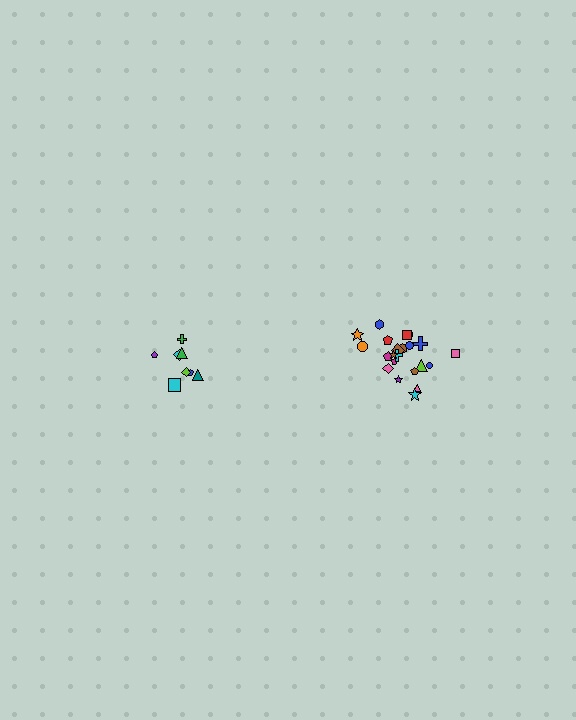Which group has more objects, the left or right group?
The right group.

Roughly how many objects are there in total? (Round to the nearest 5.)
Roughly 30 objects in total.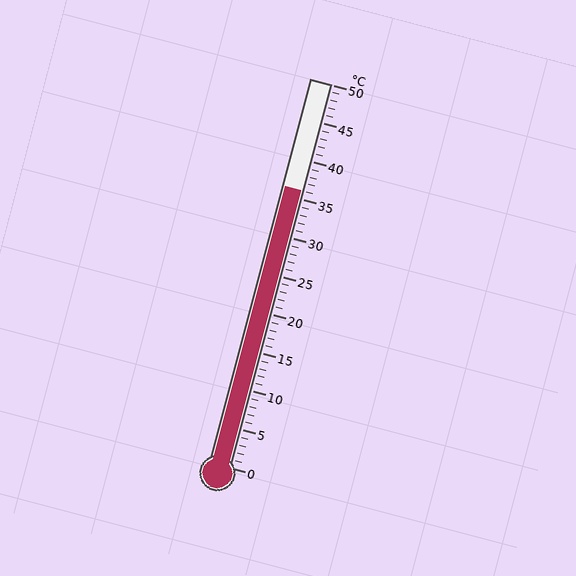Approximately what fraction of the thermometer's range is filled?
The thermometer is filled to approximately 70% of its range.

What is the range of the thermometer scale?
The thermometer scale ranges from 0°C to 50°C.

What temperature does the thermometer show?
The thermometer shows approximately 36°C.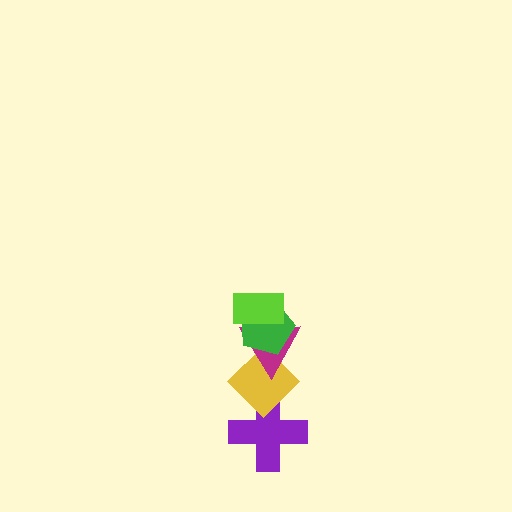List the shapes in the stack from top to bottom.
From top to bottom: the lime rectangle, the green pentagon, the magenta triangle, the yellow diamond, the purple cross.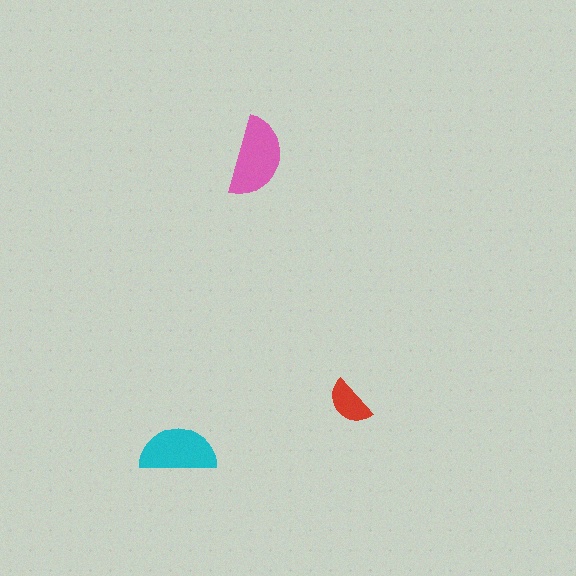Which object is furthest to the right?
The red semicircle is rightmost.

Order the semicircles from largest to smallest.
the pink one, the cyan one, the red one.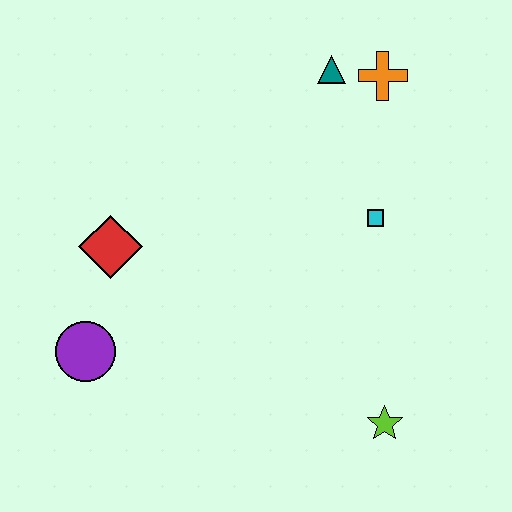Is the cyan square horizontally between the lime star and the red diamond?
Yes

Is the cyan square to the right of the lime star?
No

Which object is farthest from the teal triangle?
The purple circle is farthest from the teal triangle.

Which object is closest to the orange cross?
The teal triangle is closest to the orange cross.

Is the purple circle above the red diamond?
No